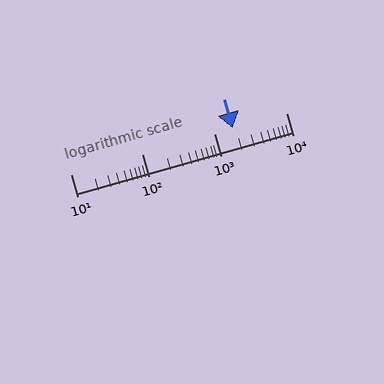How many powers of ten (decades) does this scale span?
The scale spans 3 decades, from 10 to 10000.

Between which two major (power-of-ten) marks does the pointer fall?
The pointer is between 1000 and 10000.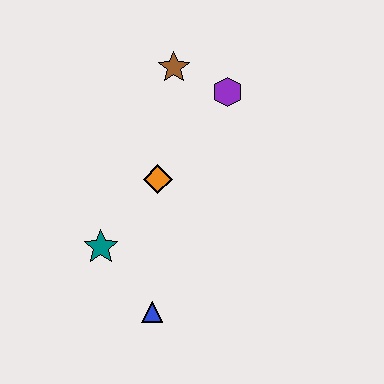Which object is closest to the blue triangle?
The teal star is closest to the blue triangle.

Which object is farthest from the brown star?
The blue triangle is farthest from the brown star.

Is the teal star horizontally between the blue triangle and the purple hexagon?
No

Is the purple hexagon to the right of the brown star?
Yes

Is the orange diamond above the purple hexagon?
No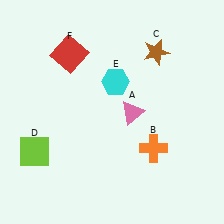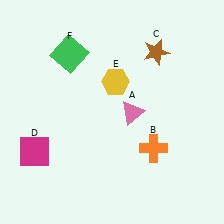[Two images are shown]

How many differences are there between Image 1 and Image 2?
There are 3 differences between the two images.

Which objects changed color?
D changed from lime to magenta. E changed from cyan to yellow. F changed from red to green.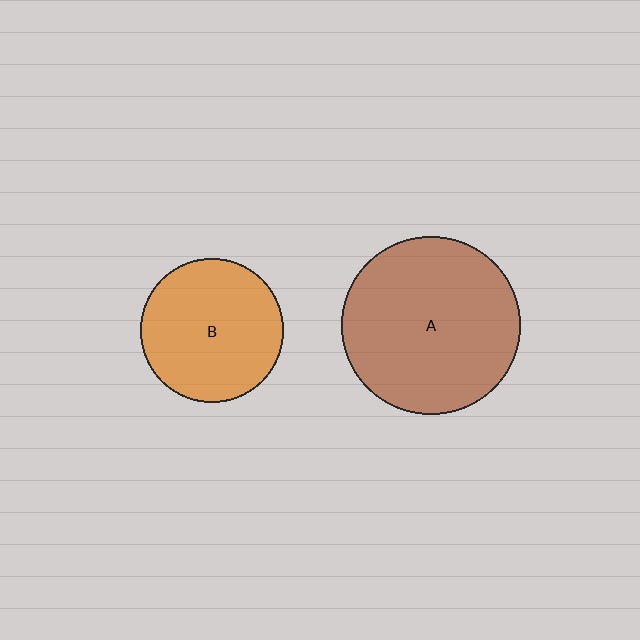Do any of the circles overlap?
No, none of the circles overlap.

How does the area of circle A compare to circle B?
Approximately 1.5 times.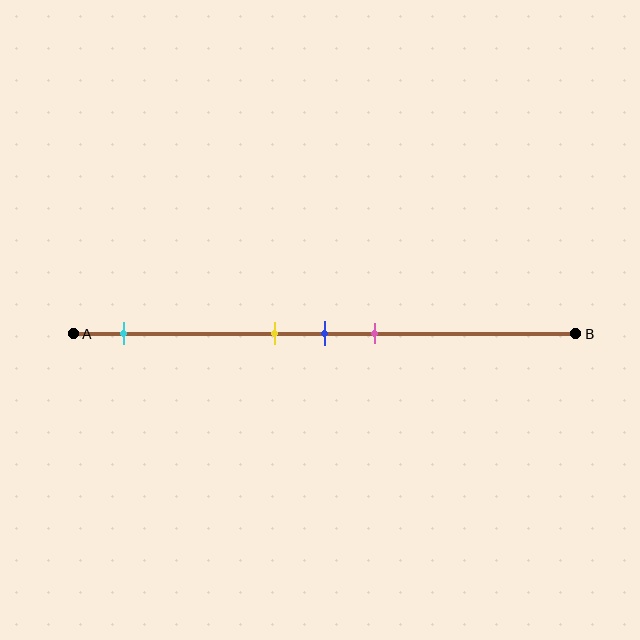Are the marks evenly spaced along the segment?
No, the marks are not evenly spaced.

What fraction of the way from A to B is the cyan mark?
The cyan mark is approximately 10% (0.1) of the way from A to B.